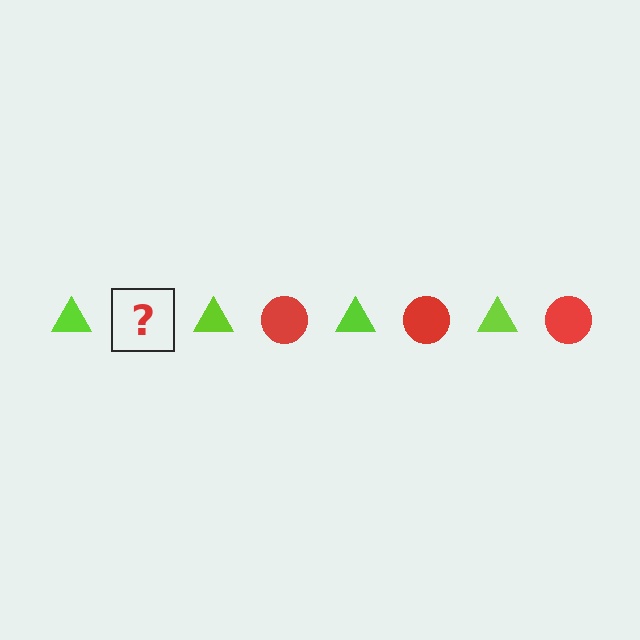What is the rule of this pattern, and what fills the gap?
The rule is that the pattern alternates between lime triangle and red circle. The gap should be filled with a red circle.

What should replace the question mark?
The question mark should be replaced with a red circle.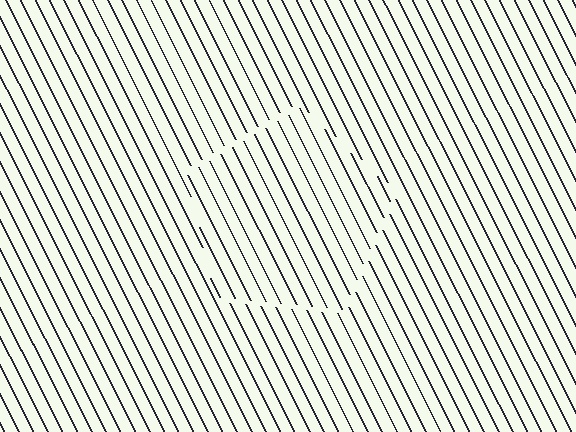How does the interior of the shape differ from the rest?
The interior of the shape contains the same grating, shifted by half a period — the contour is defined by the phase discontinuity where line-ends from the inner and outer gratings abut.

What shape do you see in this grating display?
An illusory pentagon. The interior of the shape contains the same grating, shifted by half a period — the contour is defined by the phase discontinuity where line-ends from the inner and outer gratings abut.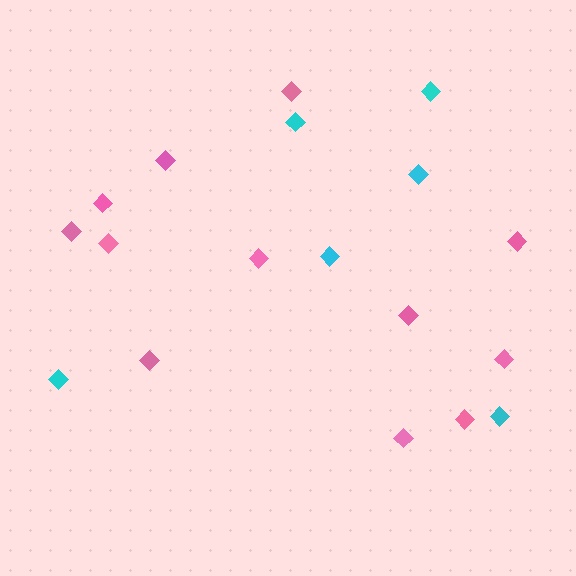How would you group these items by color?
There are 2 groups: one group of pink diamonds (12) and one group of cyan diamonds (6).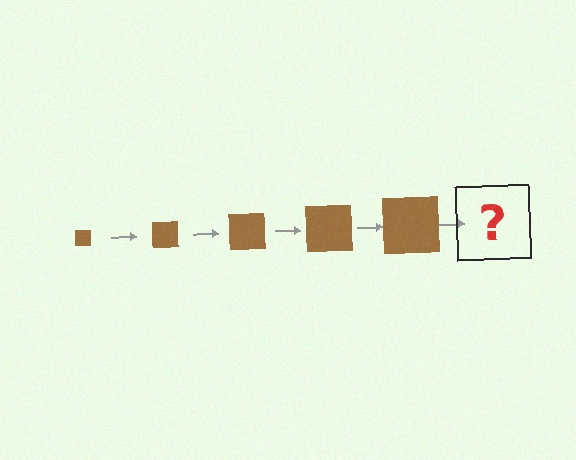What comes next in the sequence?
The next element should be a brown square, larger than the previous one.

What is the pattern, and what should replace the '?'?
The pattern is that the square gets progressively larger each step. The '?' should be a brown square, larger than the previous one.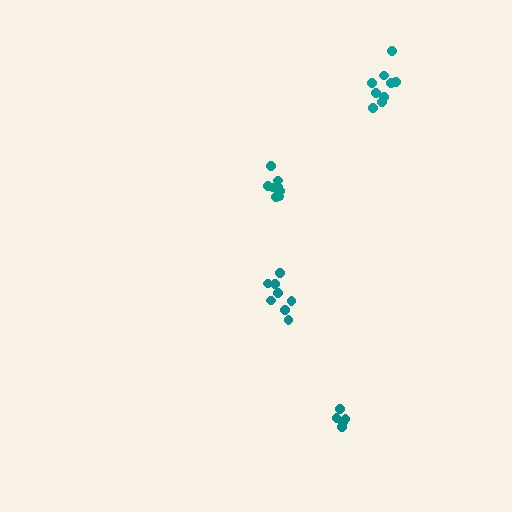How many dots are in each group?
Group 1: 8 dots, Group 2: 9 dots, Group 3: 9 dots, Group 4: 5 dots (31 total).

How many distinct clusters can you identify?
There are 4 distinct clusters.